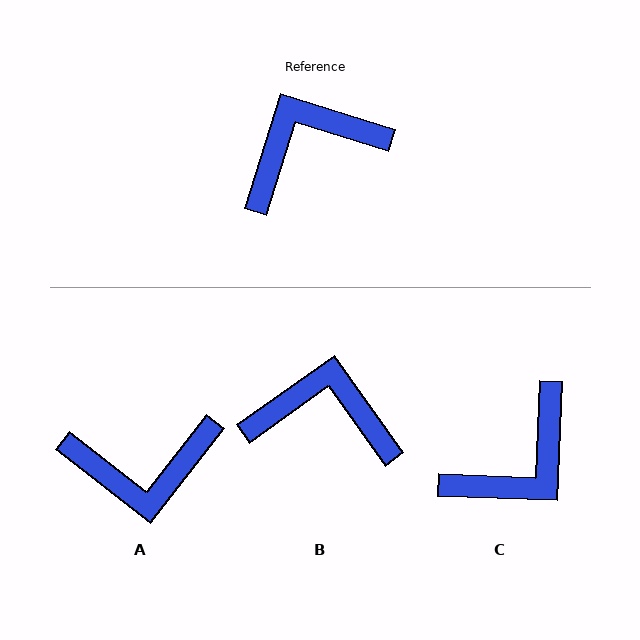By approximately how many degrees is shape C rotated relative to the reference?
Approximately 165 degrees clockwise.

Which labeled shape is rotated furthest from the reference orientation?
C, about 165 degrees away.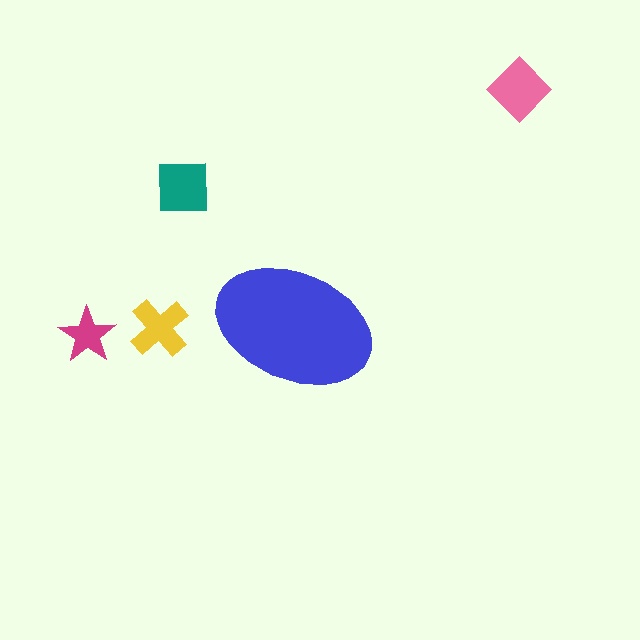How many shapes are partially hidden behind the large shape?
0 shapes are partially hidden.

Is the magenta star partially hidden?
No, the magenta star is fully visible.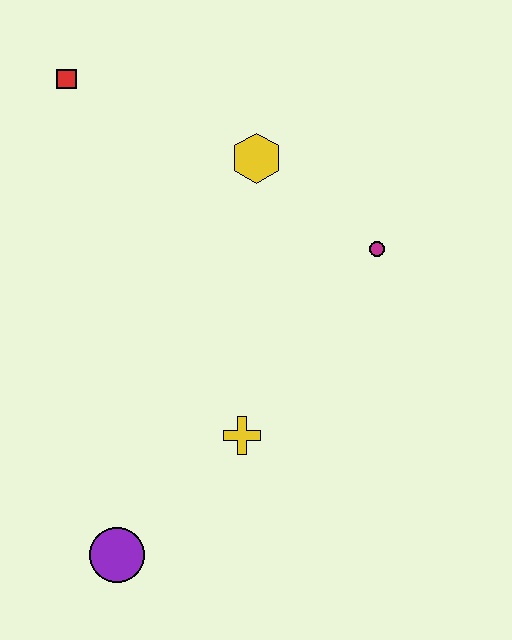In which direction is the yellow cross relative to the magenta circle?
The yellow cross is below the magenta circle.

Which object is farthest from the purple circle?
The red square is farthest from the purple circle.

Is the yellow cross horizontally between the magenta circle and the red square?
Yes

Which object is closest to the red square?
The yellow hexagon is closest to the red square.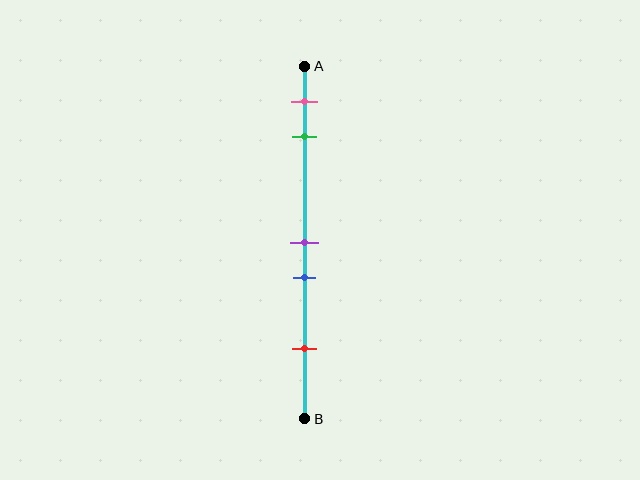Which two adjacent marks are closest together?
The purple and blue marks are the closest adjacent pair.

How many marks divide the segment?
There are 5 marks dividing the segment.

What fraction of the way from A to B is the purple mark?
The purple mark is approximately 50% (0.5) of the way from A to B.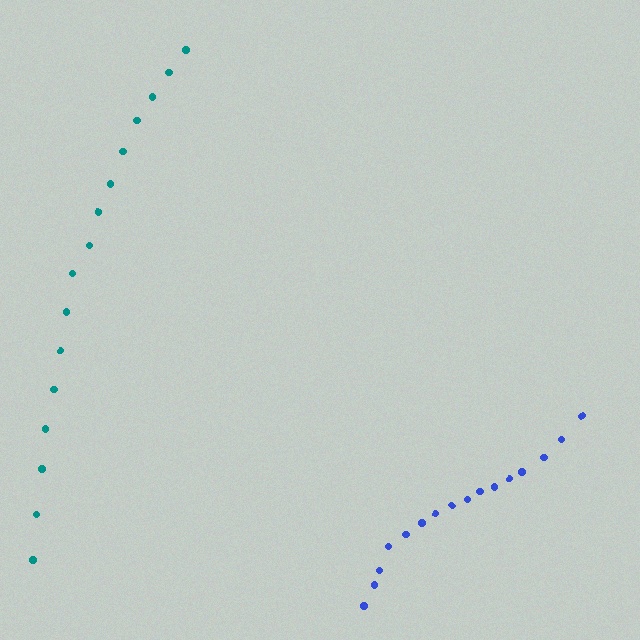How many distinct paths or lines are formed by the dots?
There are 2 distinct paths.